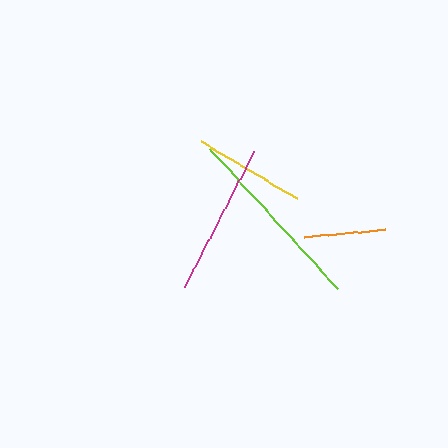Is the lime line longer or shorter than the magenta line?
The lime line is longer than the magenta line.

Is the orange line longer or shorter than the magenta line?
The magenta line is longer than the orange line.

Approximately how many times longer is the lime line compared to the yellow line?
The lime line is approximately 1.7 times the length of the yellow line.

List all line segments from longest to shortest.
From longest to shortest: lime, magenta, yellow, orange.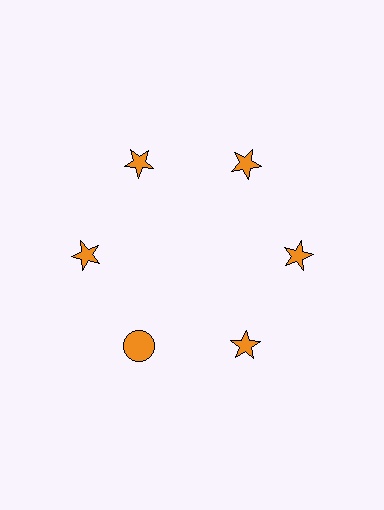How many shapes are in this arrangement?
There are 6 shapes arranged in a ring pattern.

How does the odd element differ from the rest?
It has a different shape: circle instead of star.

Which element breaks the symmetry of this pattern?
The orange circle at roughly the 7 o'clock position breaks the symmetry. All other shapes are orange stars.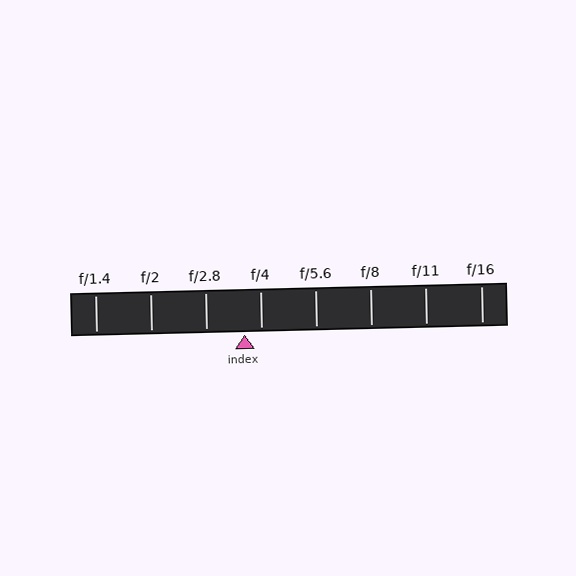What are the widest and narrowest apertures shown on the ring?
The widest aperture shown is f/1.4 and the narrowest is f/16.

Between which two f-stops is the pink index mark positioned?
The index mark is between f/2.8 and f/4.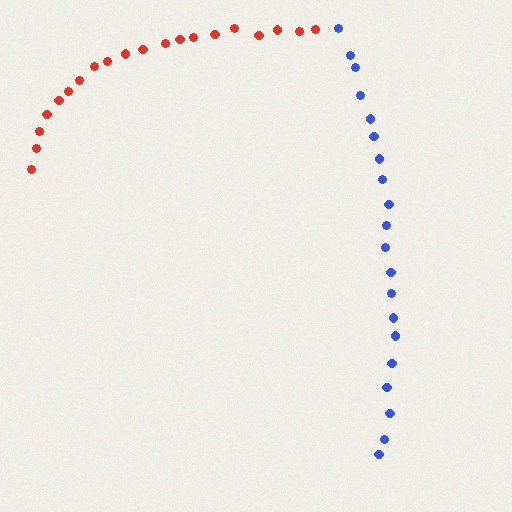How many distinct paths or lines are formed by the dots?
There are 2 distinct paths.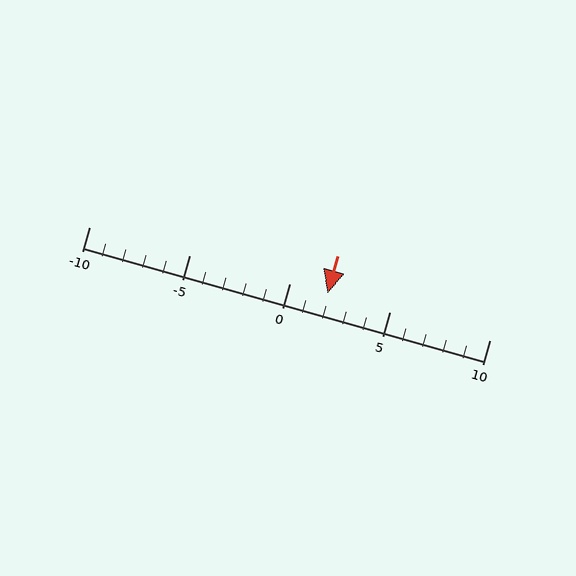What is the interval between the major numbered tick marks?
The major tick marks are spaced 5 units apart.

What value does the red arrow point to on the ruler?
The red arrow points to approximately 2.